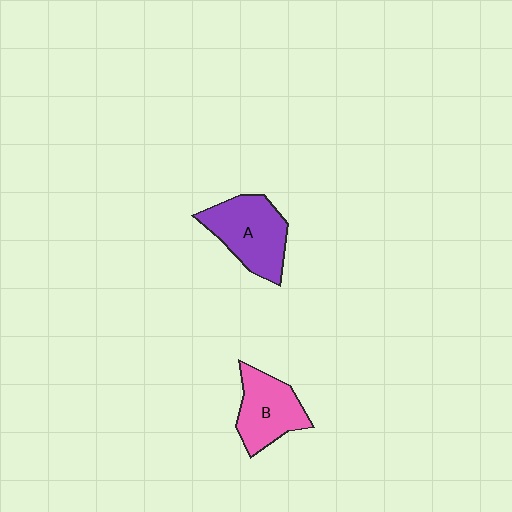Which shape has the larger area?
Shape A (purple).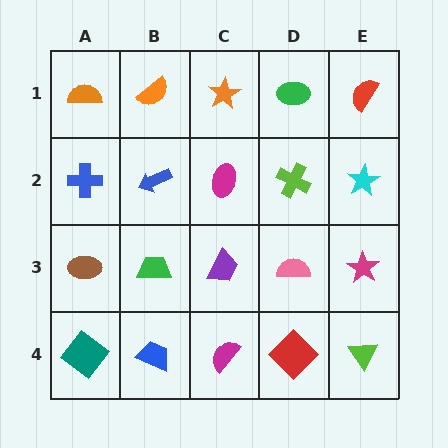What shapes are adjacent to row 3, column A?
A blue cross (row 2, column A), a teal diamond (row 4, column A), a green trapezoid (row 3, column B).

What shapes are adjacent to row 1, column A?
A blue cross (row 2, column A), an orange semicircle (row 1, column B).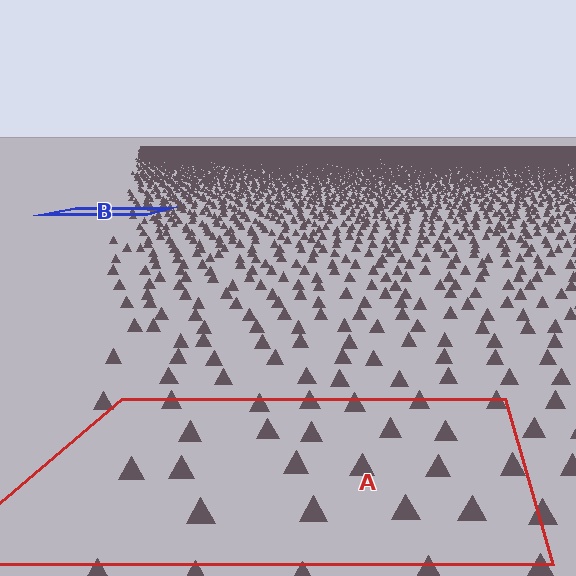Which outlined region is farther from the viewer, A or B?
Region B is farther from the viewer — the texture elements inside it appear smaller and more densely packed.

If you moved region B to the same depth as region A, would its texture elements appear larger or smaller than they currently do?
They would appear larger. At a closer depth, the same texture elements are projected at a bigger on-screen size.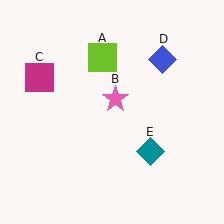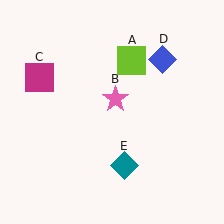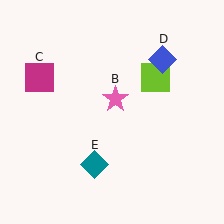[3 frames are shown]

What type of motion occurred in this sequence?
The lime square (object A), teal diamond (object E) rotated clockwise around the center of the scene.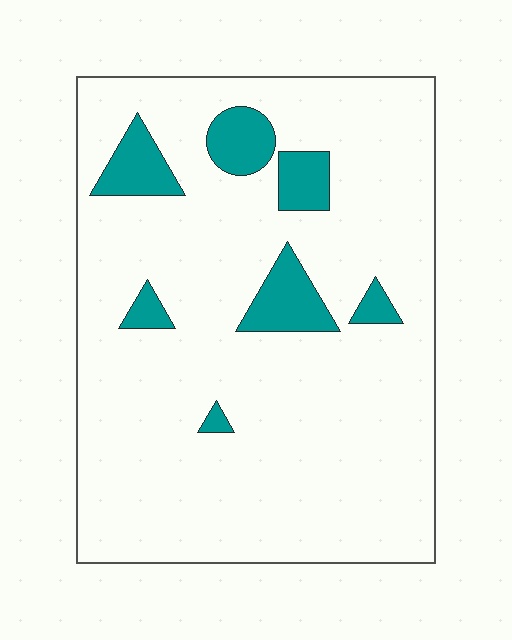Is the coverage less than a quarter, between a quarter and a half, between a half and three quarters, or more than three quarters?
Less than a quarter.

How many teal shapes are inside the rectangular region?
7.